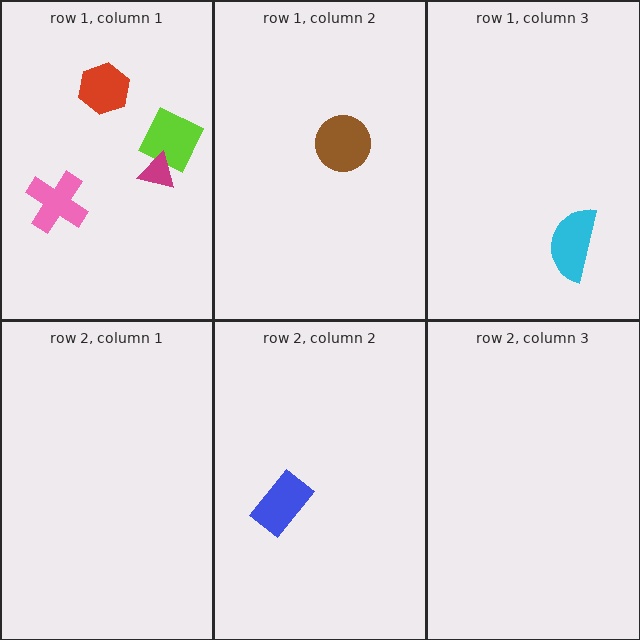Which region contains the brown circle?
The row 1, column 2 region.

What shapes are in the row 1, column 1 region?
The lime diamond, the magenta triangle, the red hexagon, the pink cross.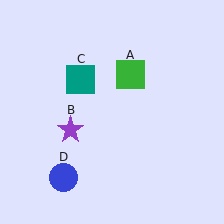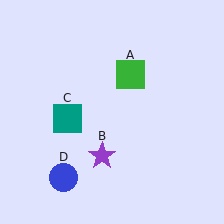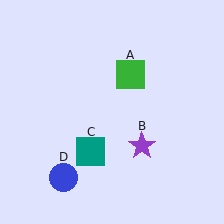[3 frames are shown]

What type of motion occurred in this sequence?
The purple star (object B), teal square (object C) rotated counterclockwise around the center of the scene.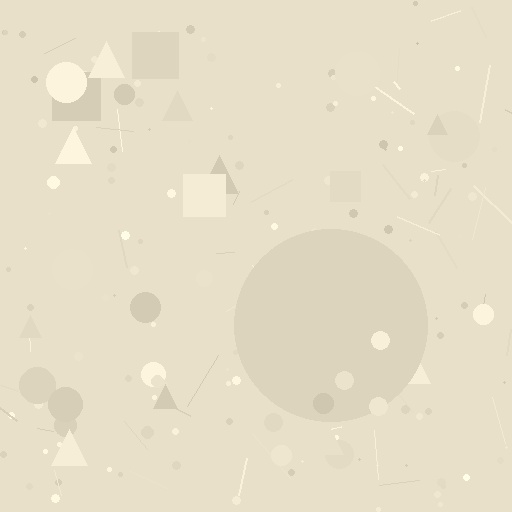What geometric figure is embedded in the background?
A circle is embedded in the background.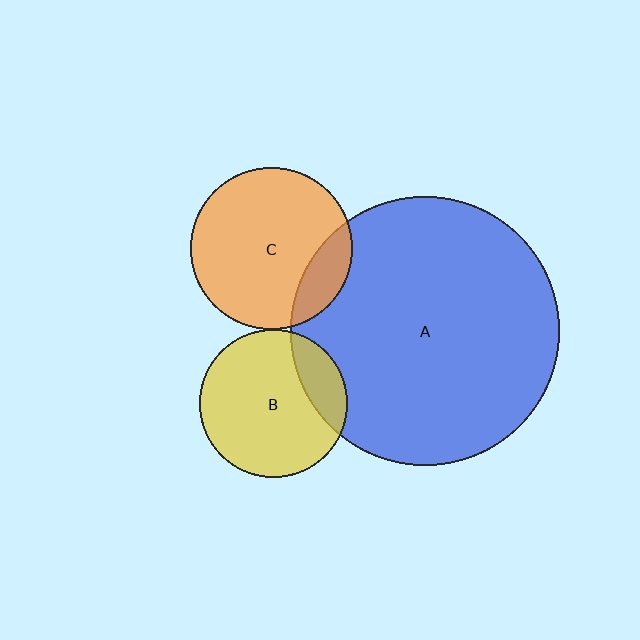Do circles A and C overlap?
Yes.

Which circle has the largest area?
Circle A (blue).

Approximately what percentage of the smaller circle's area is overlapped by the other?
Approximately 15%.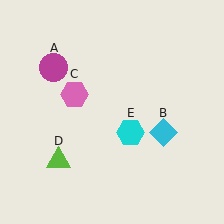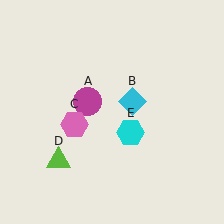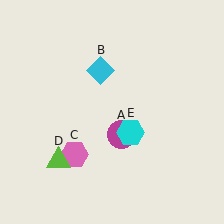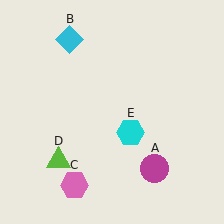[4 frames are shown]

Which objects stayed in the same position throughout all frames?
Lime triangle (object D) and cyan hexagon (object E) remained stationary.